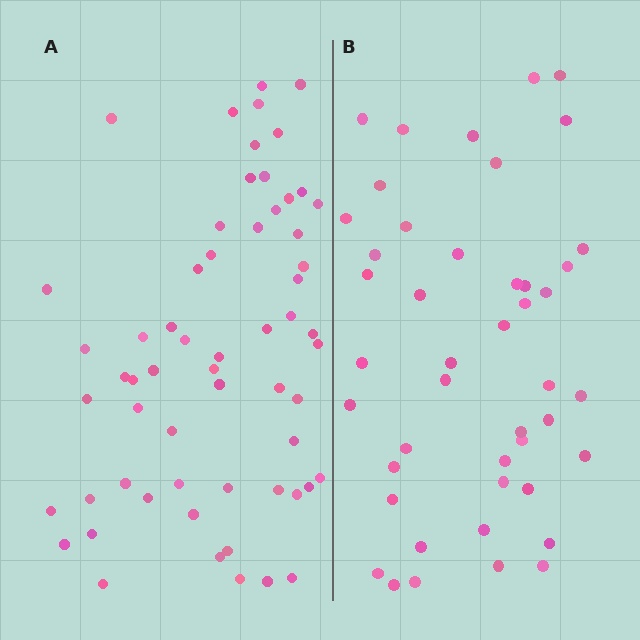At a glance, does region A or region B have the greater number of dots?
Region A (the left region) has more dots.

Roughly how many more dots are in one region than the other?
Region A has approximately 15 more dots than region B.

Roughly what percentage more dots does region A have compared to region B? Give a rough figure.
About 35% more.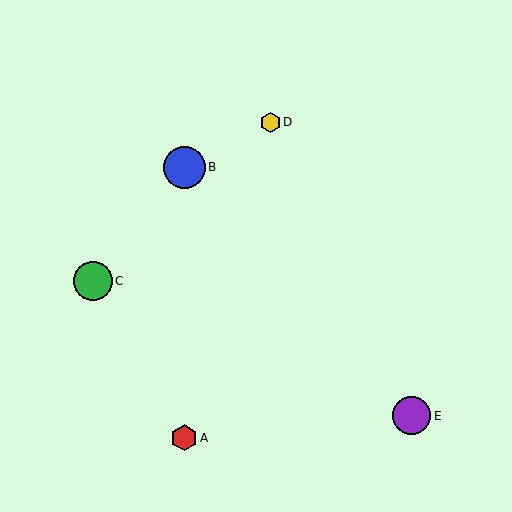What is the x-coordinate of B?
Object B is at x≈184.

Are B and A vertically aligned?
Yes, both are at x≈184.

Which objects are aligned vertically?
Objects A, B are aligned vertically.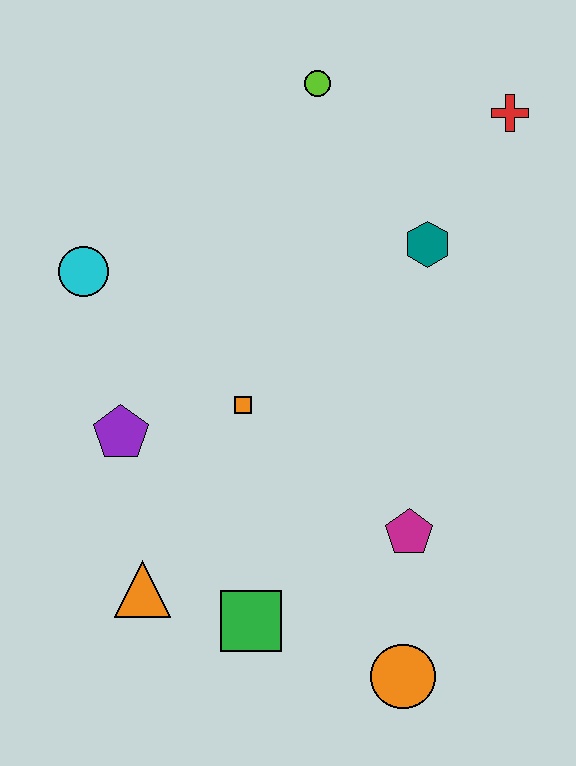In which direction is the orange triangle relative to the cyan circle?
The orange triangle is below the cyan circle.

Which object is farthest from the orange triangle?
The red cross is farthest from the orange triangle.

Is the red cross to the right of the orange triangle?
Yes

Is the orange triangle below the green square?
No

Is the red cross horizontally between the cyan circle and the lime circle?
No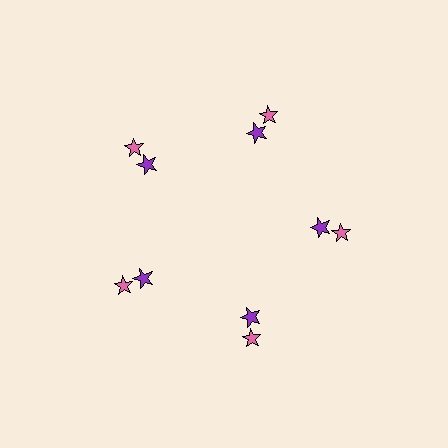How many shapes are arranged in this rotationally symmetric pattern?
There are 10 shapes, arranged in 5 groups of 2.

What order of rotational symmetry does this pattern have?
This pattern has 5-fold rotational symmetry.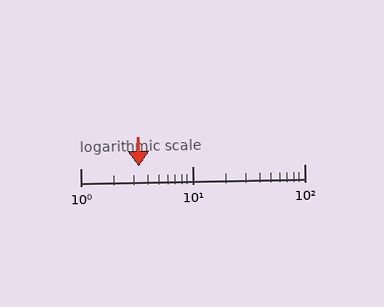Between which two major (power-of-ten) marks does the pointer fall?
The pointer is between 1 and 10.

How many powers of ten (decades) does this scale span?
The scale spans 2 decades, from 1 to 100.